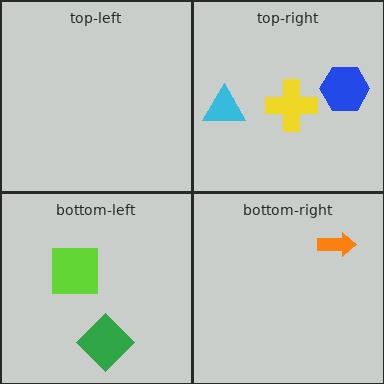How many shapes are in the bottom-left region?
2.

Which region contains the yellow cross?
The top-right region.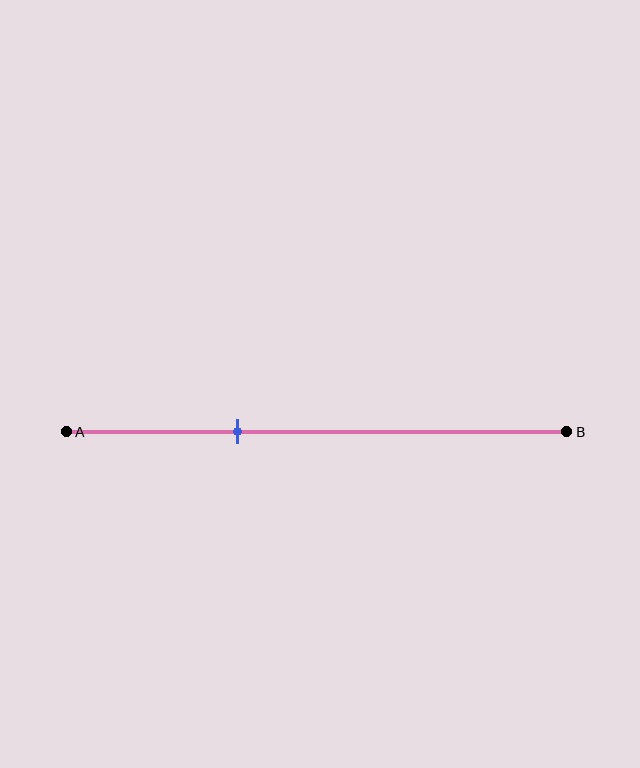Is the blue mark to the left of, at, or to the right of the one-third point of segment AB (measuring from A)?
The blue mark is approximately at the one-third point of segment AB.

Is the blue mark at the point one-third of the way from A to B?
Yes, the mark is approximately at the one-third point.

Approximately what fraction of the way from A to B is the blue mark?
The blue mark is approximately 35% of the way from A to B.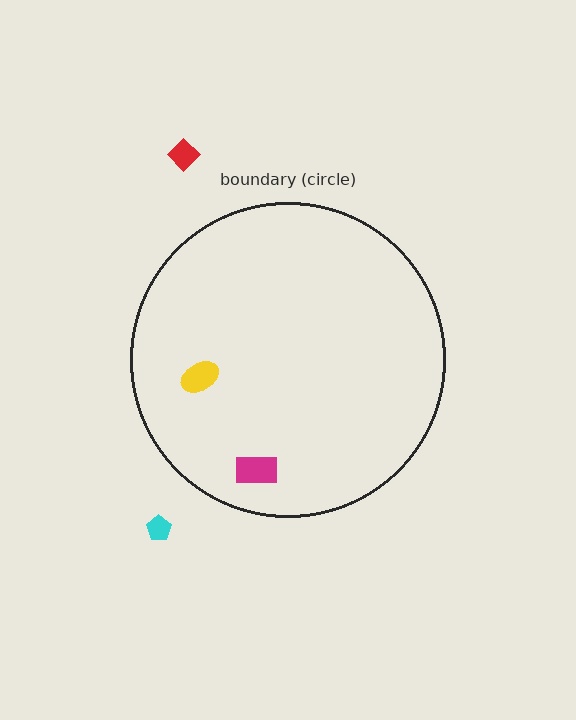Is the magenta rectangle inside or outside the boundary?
Inside.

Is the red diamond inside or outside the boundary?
Outside.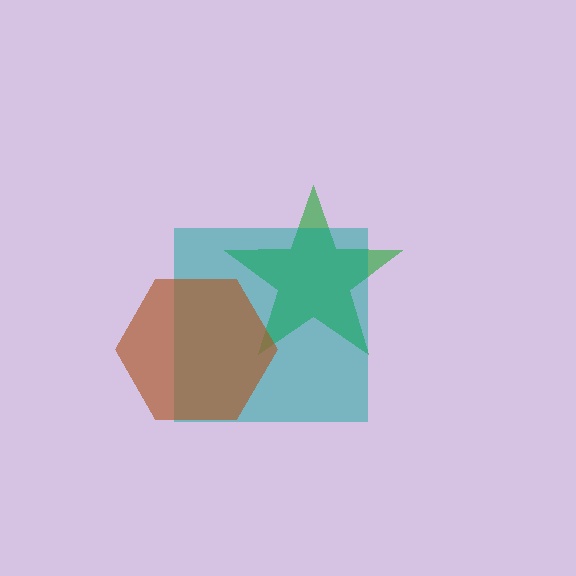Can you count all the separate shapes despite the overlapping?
Yes, there are 3 separate shapes.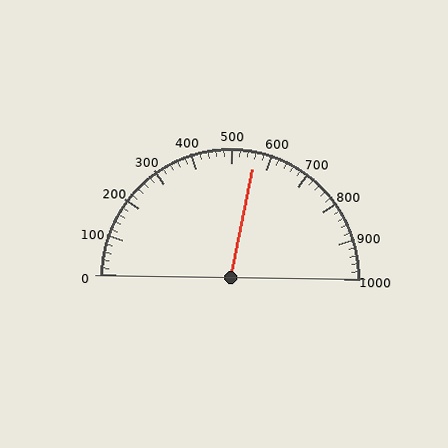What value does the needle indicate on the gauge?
The needle indicates approximately 560.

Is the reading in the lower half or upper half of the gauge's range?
The reading is in the upper half of the range (0 to 1000).